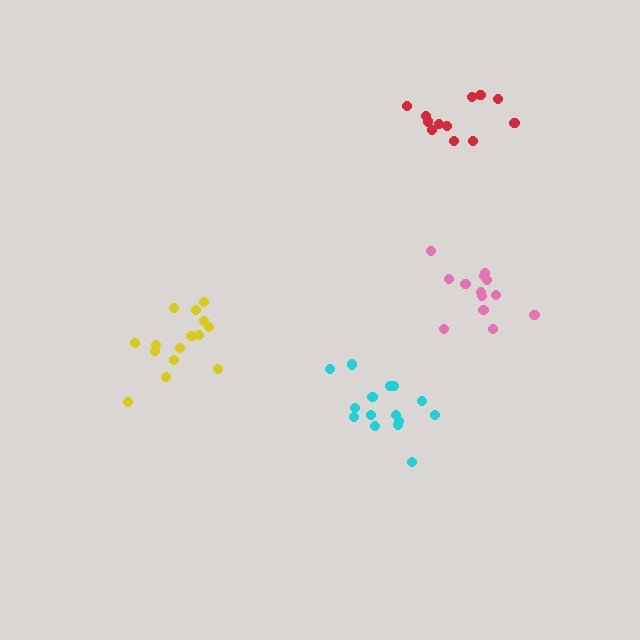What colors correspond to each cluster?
The clusters are colored: yellow, cyan, red, pink.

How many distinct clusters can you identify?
There are 4 distinct clusters.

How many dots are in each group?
Group 1: 15 dots, Group 2: 15 dots, Group 3: 12 dots, Group 4: 13 dots (55 total).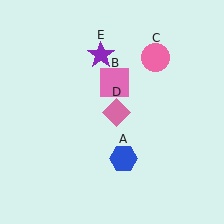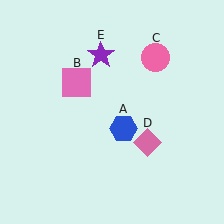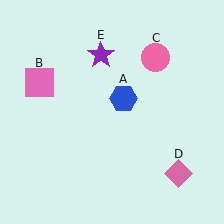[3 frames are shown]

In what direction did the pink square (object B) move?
The pink square (object B) moved left.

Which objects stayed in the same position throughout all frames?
Pink circle (object C) and purple star (object E) remained stationary.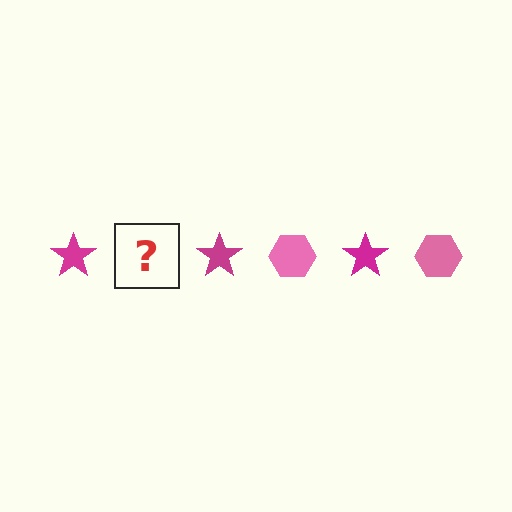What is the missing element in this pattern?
The missing element is a pink hexagon.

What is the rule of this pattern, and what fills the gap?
The rule is that the pattern alternates between magenta star and pink hexagon. The gap should be filled with a pink hexagon.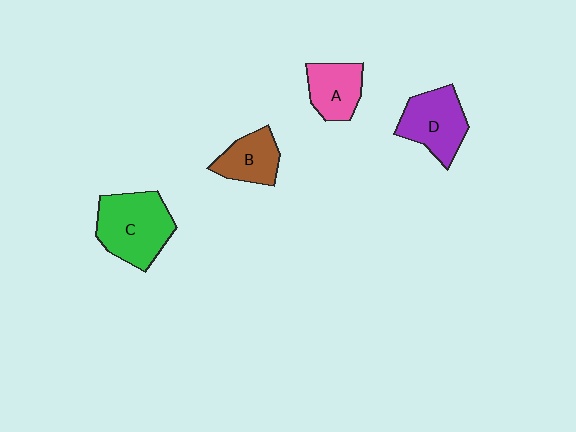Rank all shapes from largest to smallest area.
From largest to smallest: C (green), D (purple), A (pink), B (brown).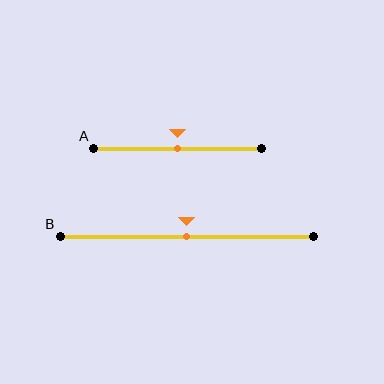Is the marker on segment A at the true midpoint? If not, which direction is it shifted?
Yes, the marker on segment A is at the true midpoint.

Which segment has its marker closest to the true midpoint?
Segment A has its marker closest to the true midpoint.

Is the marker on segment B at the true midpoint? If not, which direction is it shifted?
Yes, the marker on segment B is at the true midpoint.